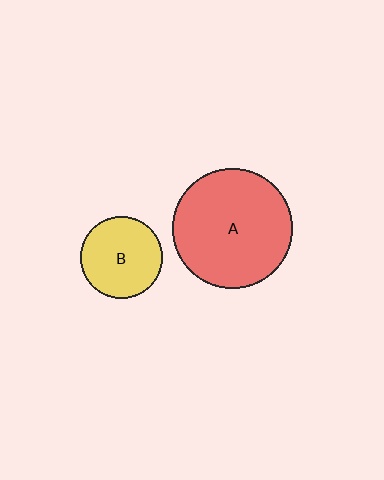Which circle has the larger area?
Circle A (red).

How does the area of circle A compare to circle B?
Approximately 2.2 times.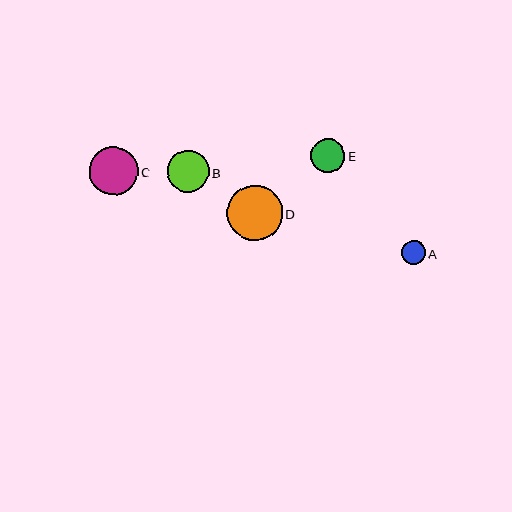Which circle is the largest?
Circle D is the largest with a size of approximately 56 pixels.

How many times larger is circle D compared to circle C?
Circle D is approximately 1.1 times the size of circle C.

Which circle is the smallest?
Circle A is the smallest with a size of approximately 24 pixels.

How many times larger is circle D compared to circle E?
Circle D is approximately 1.7 times the size of circle E.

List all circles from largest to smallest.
From largest to smallest: D, C, B, E, A.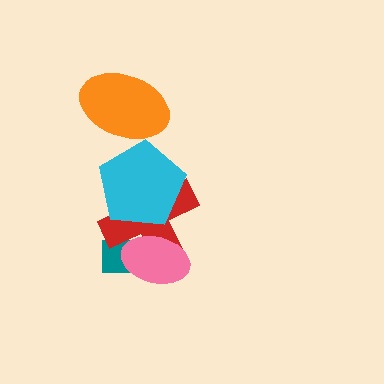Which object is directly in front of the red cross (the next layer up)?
The cyan pentagon is directly in front of the red cross.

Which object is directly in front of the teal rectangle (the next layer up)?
The red cross is directly in front of the teal rectangle.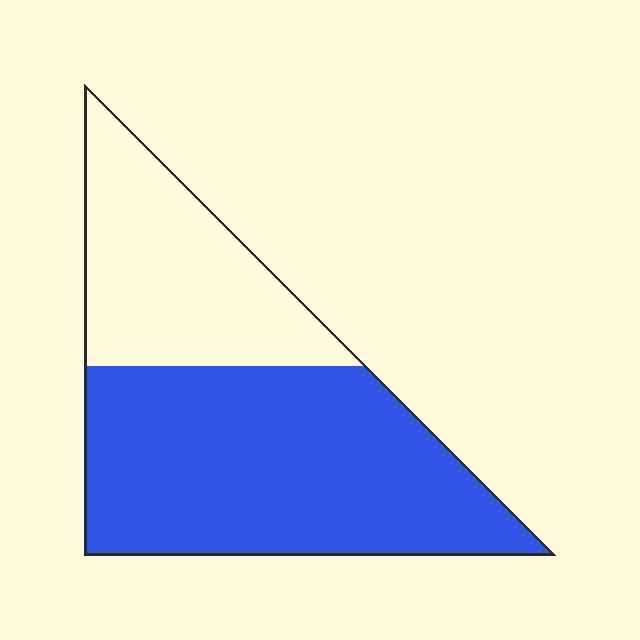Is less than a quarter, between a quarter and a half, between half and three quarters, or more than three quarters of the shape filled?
Between half and three quarters.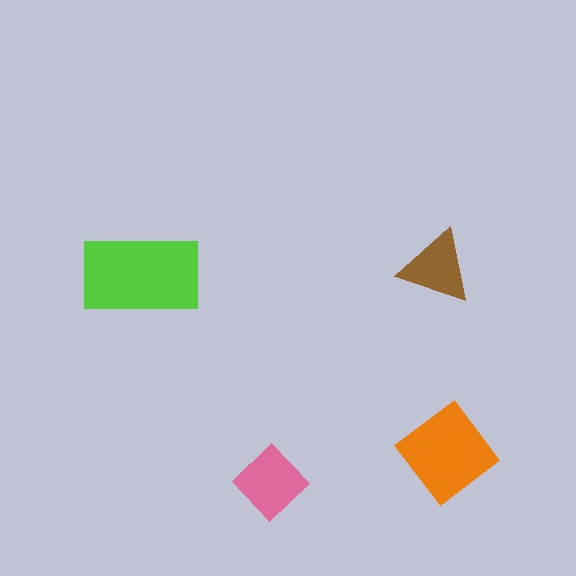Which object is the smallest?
The brown triangle.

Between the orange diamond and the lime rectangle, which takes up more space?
The lime rectangle.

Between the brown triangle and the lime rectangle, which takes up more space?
The lime rectangle.